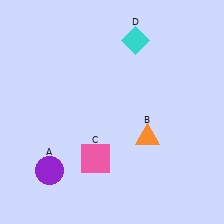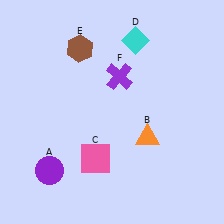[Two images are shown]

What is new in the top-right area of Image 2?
A purple cross (F) was added in the top-right area of Image 2.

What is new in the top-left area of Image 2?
A brown hexagon (E) was added in the top-left area of Image 2.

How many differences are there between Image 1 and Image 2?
There are 2 differences between the two images.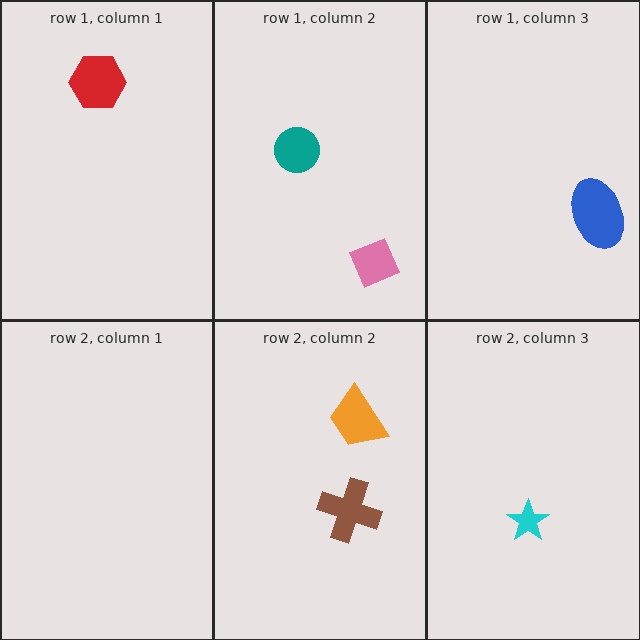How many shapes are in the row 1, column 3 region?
1.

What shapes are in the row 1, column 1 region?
The red hexagon.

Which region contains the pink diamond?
The row 1, column 2 region.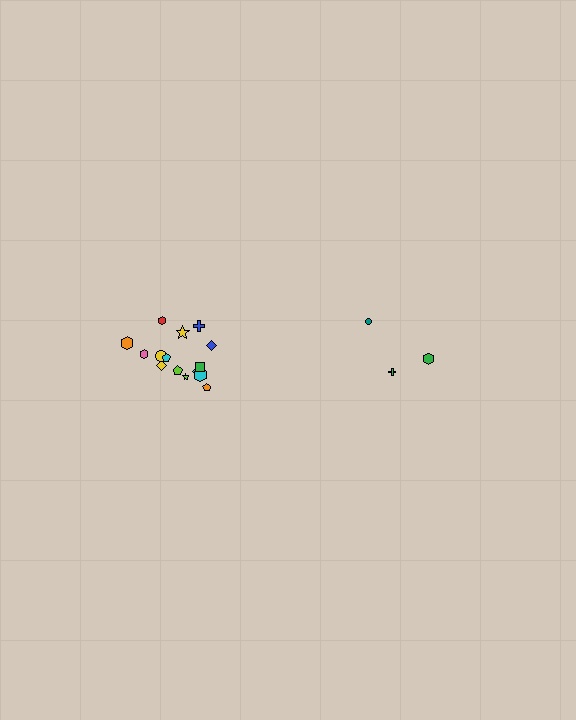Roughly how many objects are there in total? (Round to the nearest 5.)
Roughly 20 objects in total.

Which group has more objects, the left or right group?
The left group.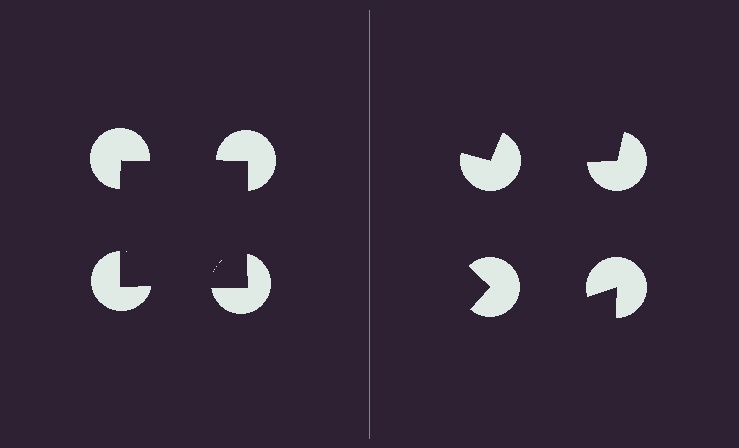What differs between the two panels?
The pac-man discs are positioned identically on both sides; only the wedge orientations differ. On the left they align to a square; on the right they are misaligned.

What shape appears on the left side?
An illusory square.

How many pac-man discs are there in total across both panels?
8 — 4 on each side.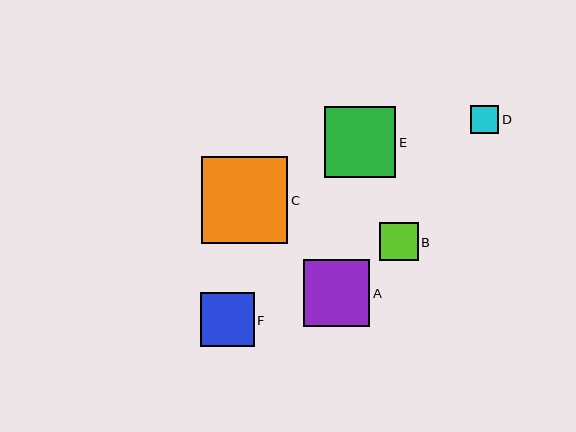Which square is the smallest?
Square D is the smallest with a size of approximately 28 pixels.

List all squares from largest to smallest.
From largest to smallest: C, E, A, F, B, D.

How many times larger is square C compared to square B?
Square C is approximately 2.3 times the size of square B.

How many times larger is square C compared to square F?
Square C is approximately 1.6 times the size of square F.